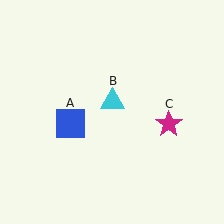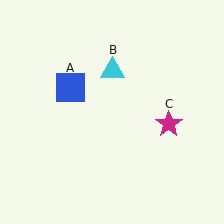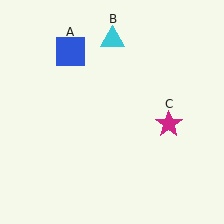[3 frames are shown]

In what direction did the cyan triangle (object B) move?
The cyan triangle (object B) moved up.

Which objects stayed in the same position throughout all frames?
Magenta star (object C) remained stationary.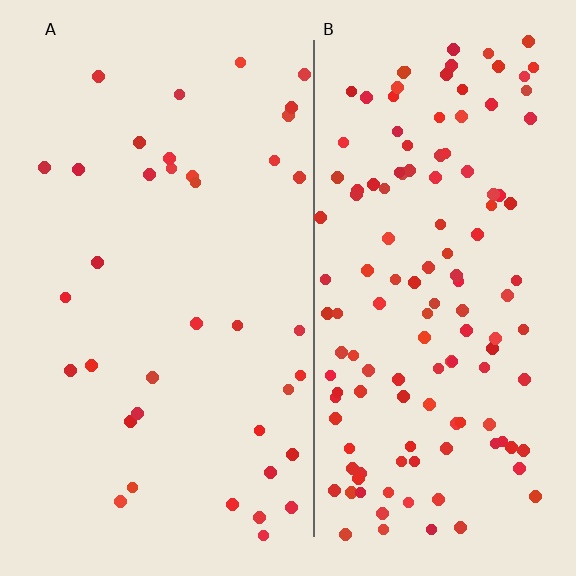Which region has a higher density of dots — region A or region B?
B (the right).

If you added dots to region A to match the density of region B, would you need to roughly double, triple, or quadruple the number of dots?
Approximately quadruple.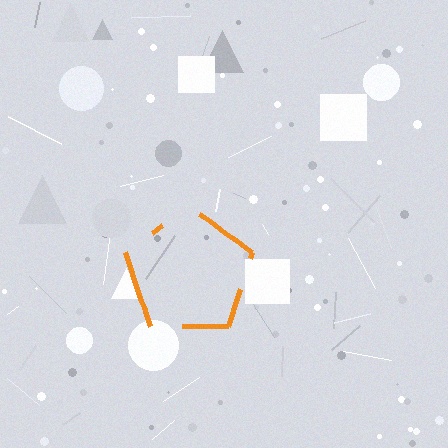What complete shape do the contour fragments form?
The contour fragments form a pentagon.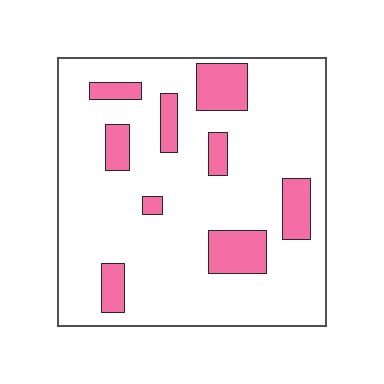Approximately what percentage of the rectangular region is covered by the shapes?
Approximately 15%.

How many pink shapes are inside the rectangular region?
9.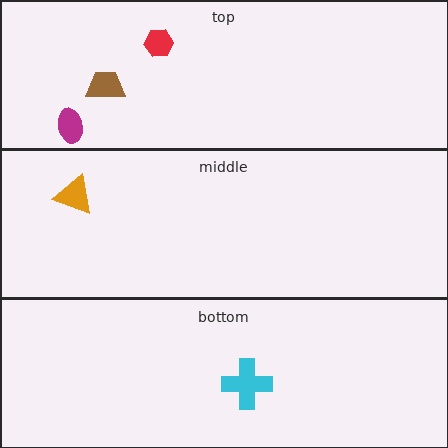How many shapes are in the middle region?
1.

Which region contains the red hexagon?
The top region.